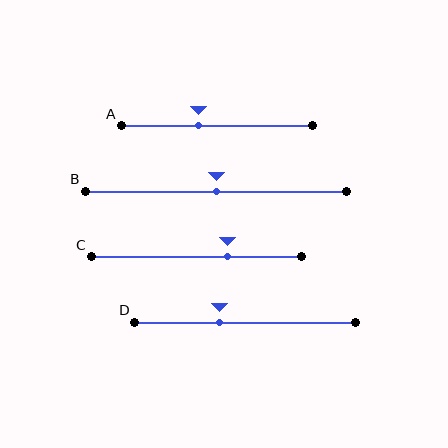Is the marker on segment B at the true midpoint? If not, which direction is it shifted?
Yes, the marker on segment B is at the true midpoint.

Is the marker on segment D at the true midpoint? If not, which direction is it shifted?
No, the marker on segment D is shifted to the left by about 11% of the segment length.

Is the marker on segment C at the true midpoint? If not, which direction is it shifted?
No, the marker on segment C is shifted to the right by about 14% of the segment length.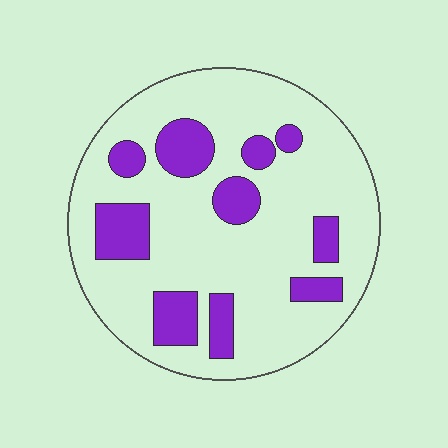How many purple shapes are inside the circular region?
10.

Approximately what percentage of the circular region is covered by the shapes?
Approximately 20%.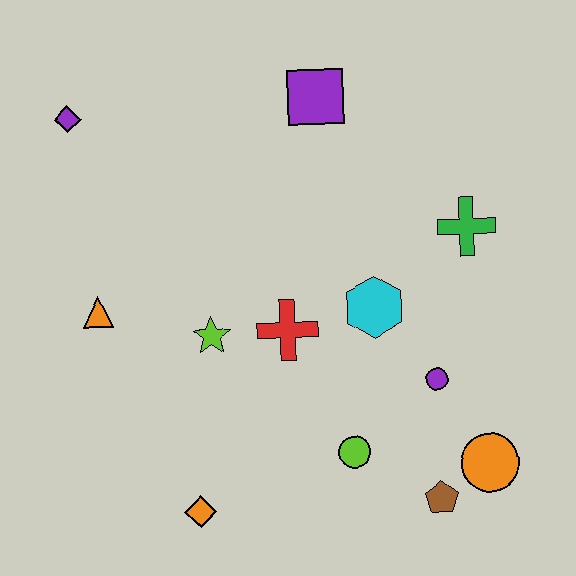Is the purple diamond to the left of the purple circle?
Yes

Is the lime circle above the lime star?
No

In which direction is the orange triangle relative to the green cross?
The orange triangle is to the left of the green cross.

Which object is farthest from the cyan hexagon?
The purple diamond is farthest from the cyan hexagon.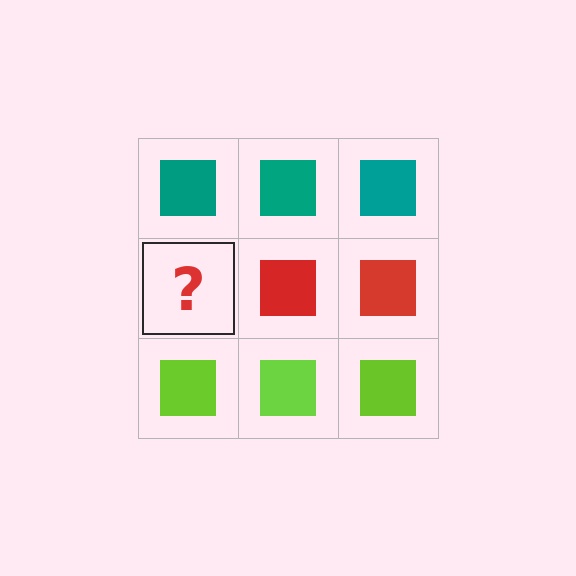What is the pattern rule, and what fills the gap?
The rule is that each row has a consistent color. The gap should be filled with a red square.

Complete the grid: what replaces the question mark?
The question mark should be replaced with a red square.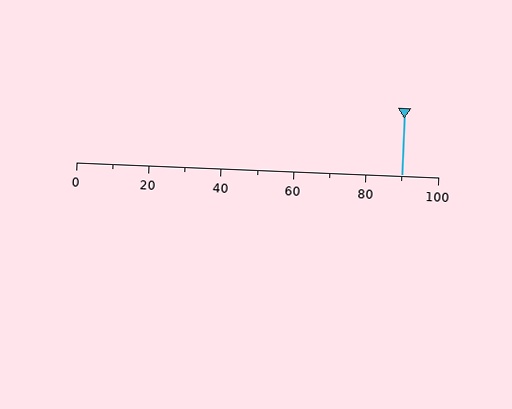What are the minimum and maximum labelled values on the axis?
The axis runs from 0 to 100.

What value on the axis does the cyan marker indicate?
The marker indicates approximately 90.